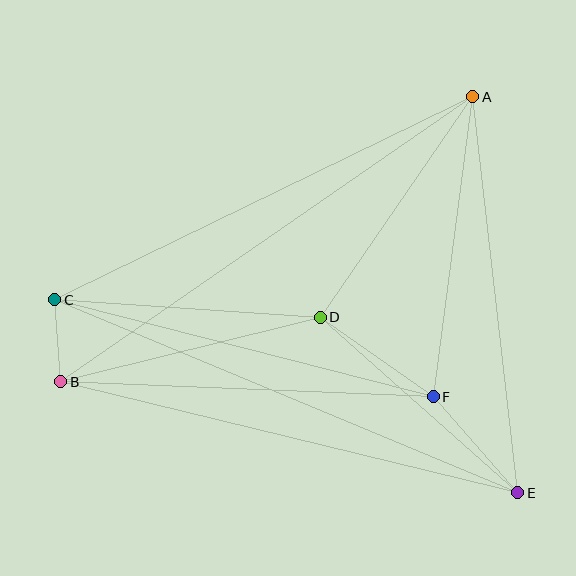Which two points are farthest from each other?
Points C and E are farthest from each other.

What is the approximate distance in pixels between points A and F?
The distance between A and F is approximately 303 pixels.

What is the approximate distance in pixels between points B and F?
The distance between B and F is approximately 373 pixels.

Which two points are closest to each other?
Points B and C are closest to each other.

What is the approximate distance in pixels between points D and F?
The distance between D and F is approximately 138 pixels.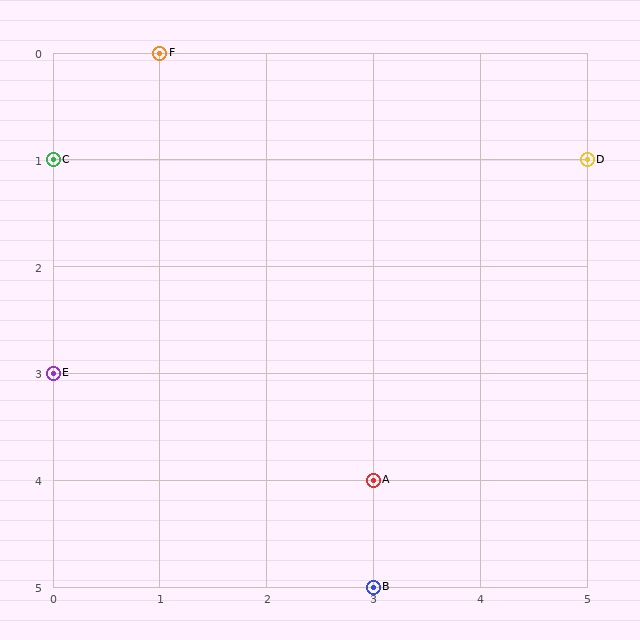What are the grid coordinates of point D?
Point D is at grid coordinates (5, 1).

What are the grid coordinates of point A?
Point A is at grid coordinates (3, 4).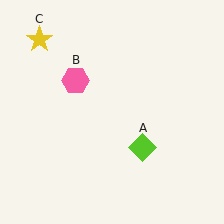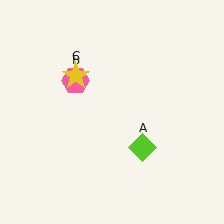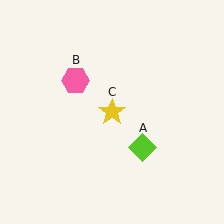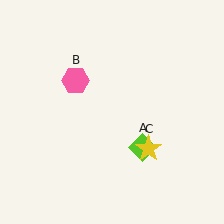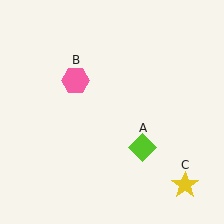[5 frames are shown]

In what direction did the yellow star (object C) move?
The yellow star (object C) moved down and to the right.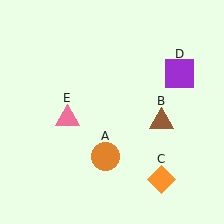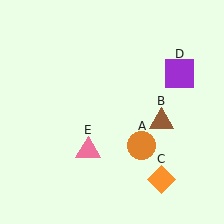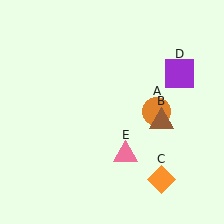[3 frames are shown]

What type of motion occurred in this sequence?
The orange circle (object A), pink triangle (object E) rotated counterclockwise around the center of the scene.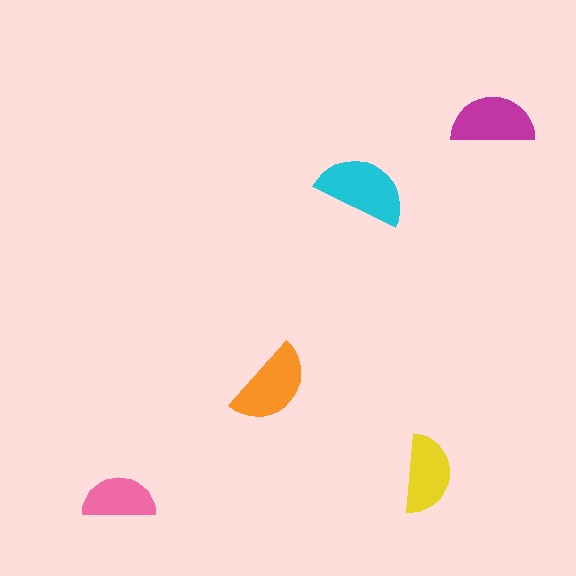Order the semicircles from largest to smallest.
the cyan one, the orange one, the magenta one, the yellow one, the pink one.